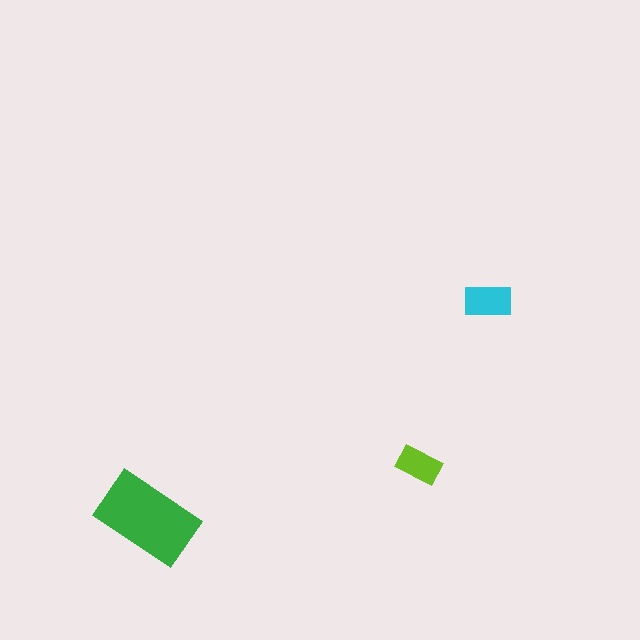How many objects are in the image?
There are 3 objects in the image.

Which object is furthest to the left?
The green rectangle is leftmost.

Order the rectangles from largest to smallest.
the green one, the cyan one, the lime one.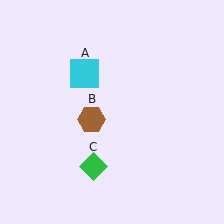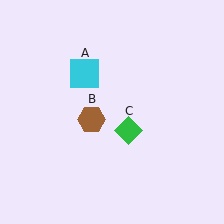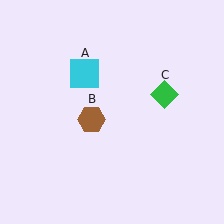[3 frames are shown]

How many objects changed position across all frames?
1 object changed position: green diamond (object C).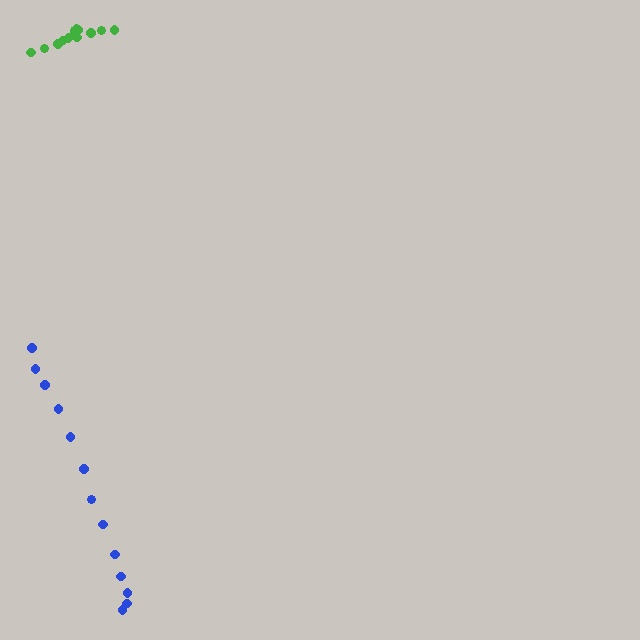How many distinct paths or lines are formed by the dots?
There are 2 distinct paths.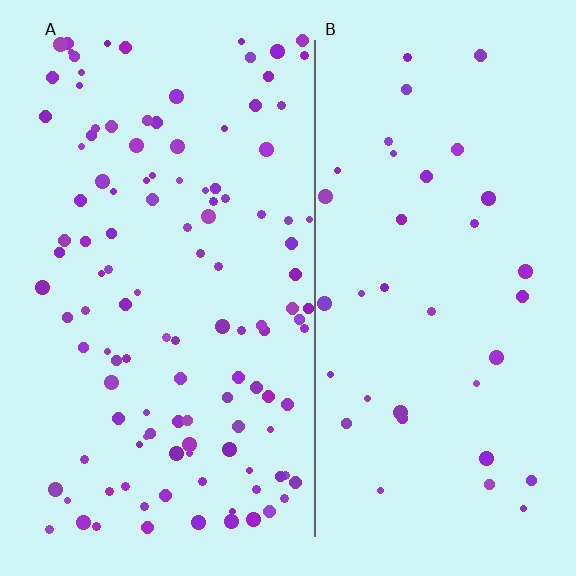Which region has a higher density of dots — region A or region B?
A (the left).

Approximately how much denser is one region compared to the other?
Approximately 3.1× — region A over region B.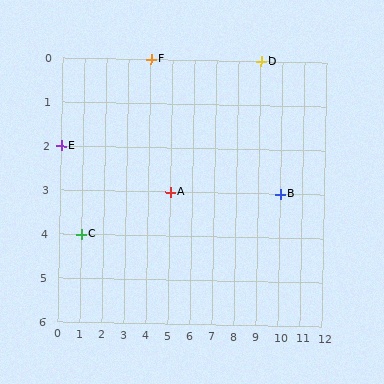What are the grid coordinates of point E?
Point E is at grid coordinates (0, 2).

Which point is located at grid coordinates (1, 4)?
Point C is at (1, 4).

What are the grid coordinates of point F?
Point F is at grid coordinates (4, 0).